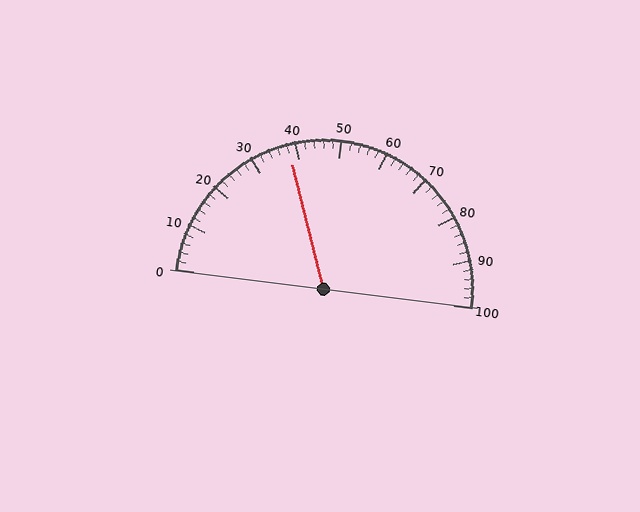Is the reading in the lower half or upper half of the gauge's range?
The reading is in the lower half of the range (0 to 100).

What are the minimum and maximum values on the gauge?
The gauge ranges from 0 to 100.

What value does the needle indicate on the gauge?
The needle indicates approximately 38.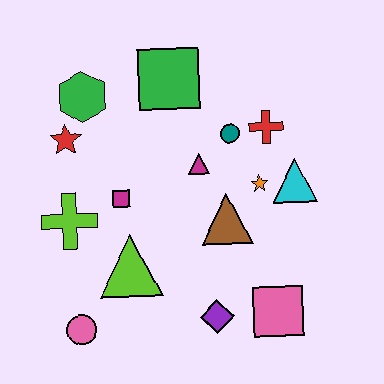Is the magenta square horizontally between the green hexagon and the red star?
No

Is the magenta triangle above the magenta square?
Yes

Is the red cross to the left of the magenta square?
No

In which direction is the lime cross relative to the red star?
The lime cross is below the red star.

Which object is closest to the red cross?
The teal circle is closest to the red cross.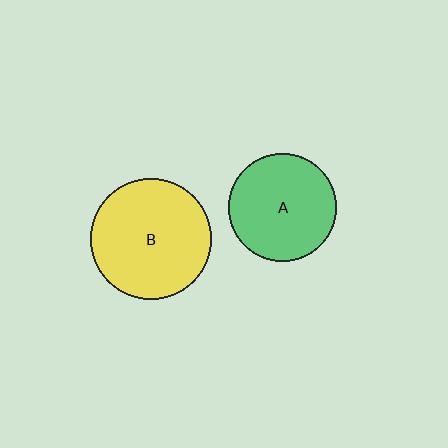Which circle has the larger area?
Circle B (yellow).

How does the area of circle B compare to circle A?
Approximately 1.3 times.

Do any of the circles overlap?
No, none of the circles overlap.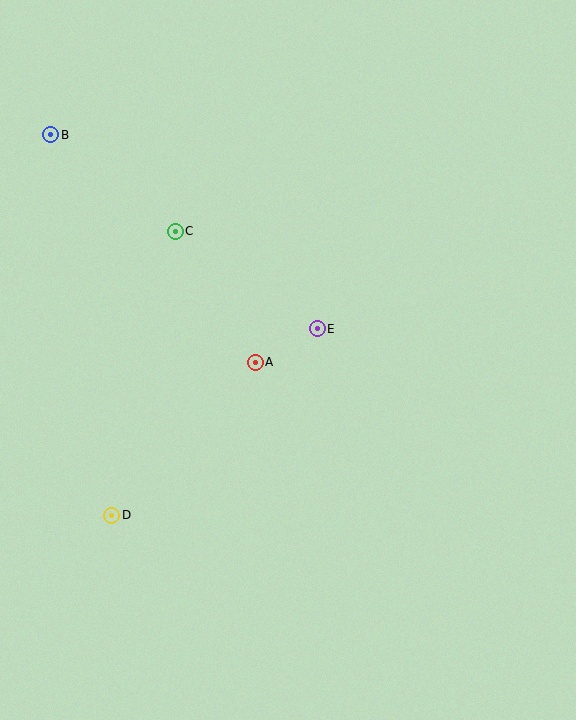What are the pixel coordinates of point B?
Point B is at (51, 135).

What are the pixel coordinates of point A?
Point A is at (255, 362).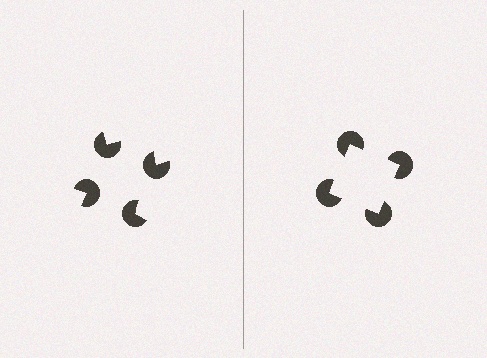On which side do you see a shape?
An illusory square appears on the right side. On the left side the wedge cuts are rotated, so no coherent shape forms.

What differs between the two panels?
The pac-man discs are positioned identically on both sides; only the wedge orientations differ. On the right they align to a square; on the left they are misaligned.